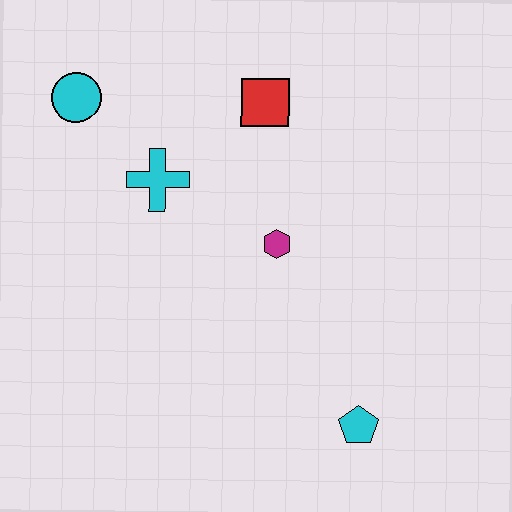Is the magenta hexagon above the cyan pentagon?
Yes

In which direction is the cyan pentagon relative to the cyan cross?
The cyan pentagon is below the cyan cross.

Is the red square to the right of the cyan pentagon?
No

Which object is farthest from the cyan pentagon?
The cyan circle is farthest from the cyan pentagon.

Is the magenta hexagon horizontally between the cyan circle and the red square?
No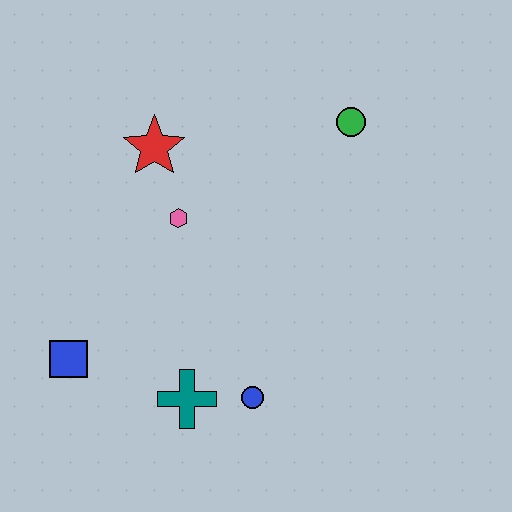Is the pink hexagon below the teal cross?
No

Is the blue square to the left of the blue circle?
Yes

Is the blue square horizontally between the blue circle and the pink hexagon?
No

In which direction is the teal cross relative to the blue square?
The teal cross is to the right of the blue square.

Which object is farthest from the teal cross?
The green circle is farthest from the teal cross.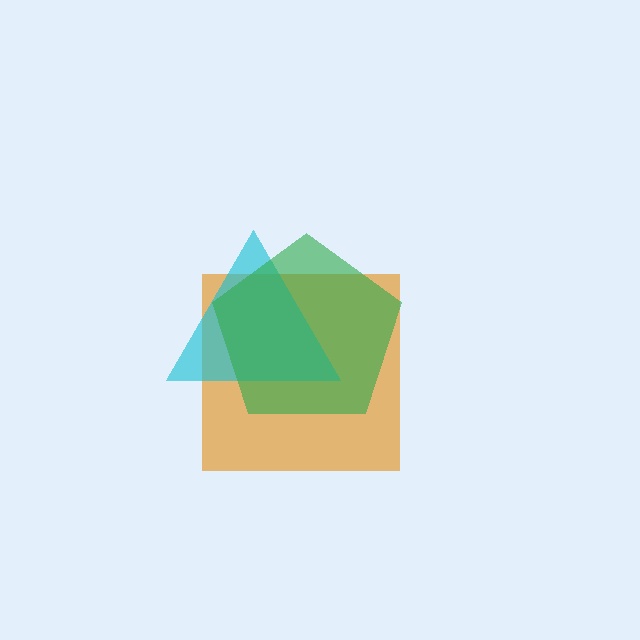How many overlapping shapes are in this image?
There are 3 overlapping shapes in the image.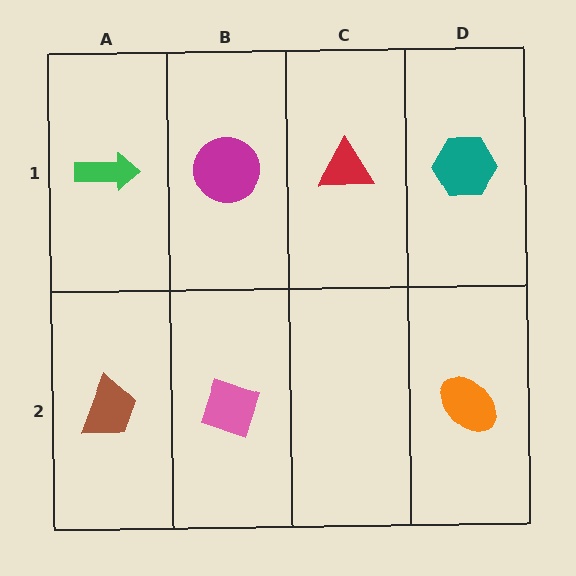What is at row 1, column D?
A teal hexagon.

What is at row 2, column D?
An orange ellipse.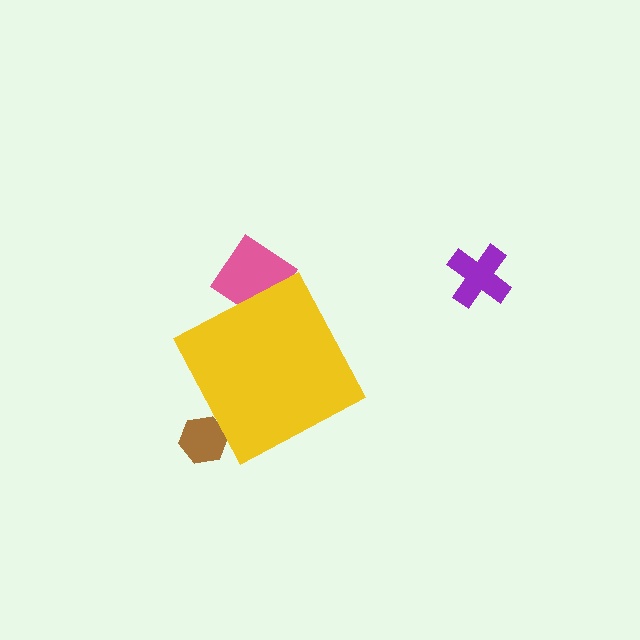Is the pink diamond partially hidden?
Yes, the pink diamond is partially hidden behind the yellow diamond.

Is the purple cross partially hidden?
No, the purple cross is fully visible.